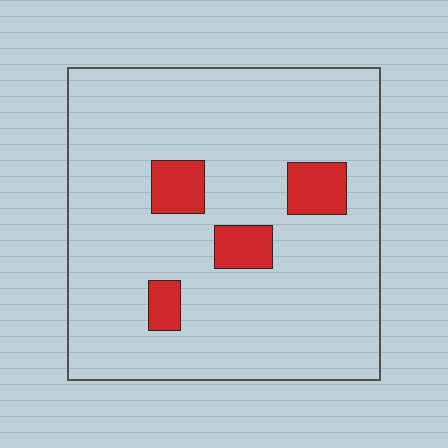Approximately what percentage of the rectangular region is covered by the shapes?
Approximately 10%.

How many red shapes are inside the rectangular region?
4.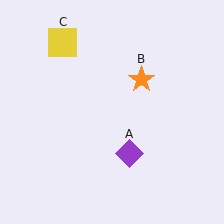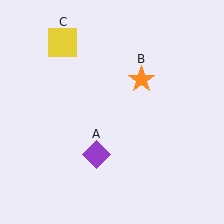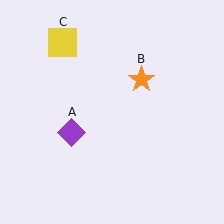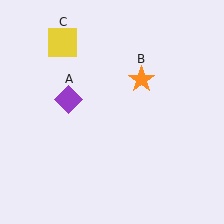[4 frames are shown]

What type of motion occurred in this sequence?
The purple diamond (object A) rotated clockwise around the center of the scene.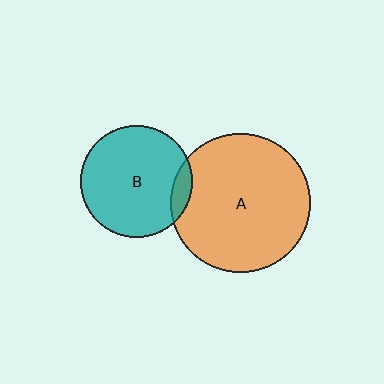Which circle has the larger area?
Circle A (orange).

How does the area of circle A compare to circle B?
Approximately 1.5 times.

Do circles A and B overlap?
Yes.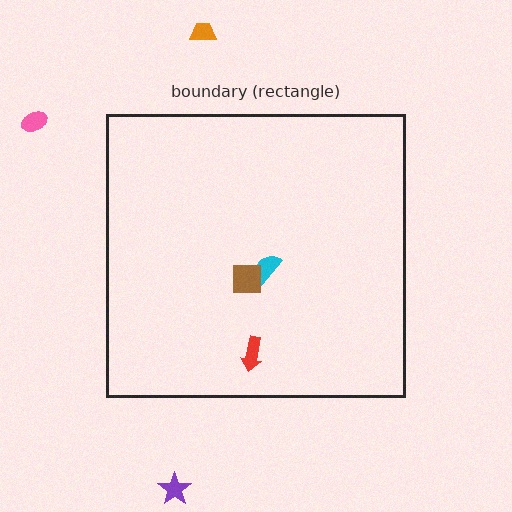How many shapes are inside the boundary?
3 inside, 3 outside.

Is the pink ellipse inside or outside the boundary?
Outside.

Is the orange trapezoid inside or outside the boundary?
Outside.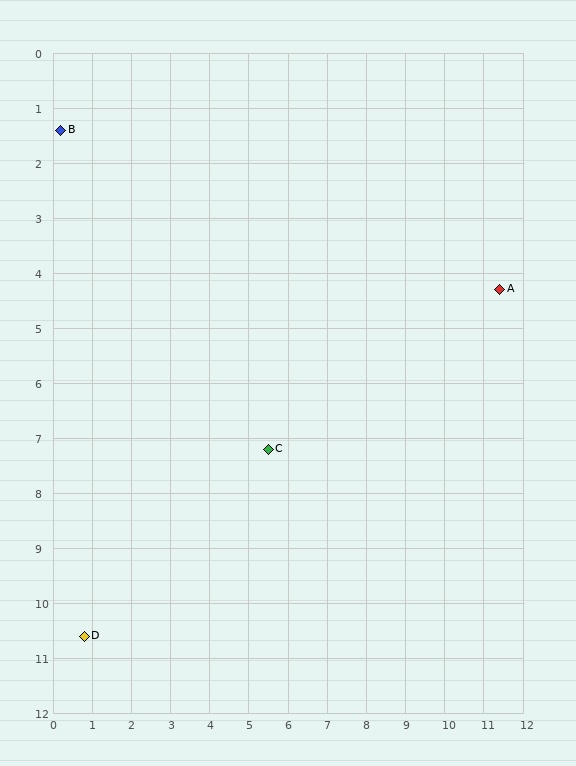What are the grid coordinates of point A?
Point A is at approximately (11.4, 4.3).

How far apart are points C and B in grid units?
Points C and B are about 7.9 grid units apart.